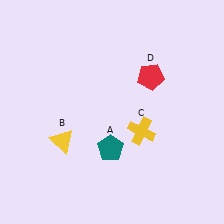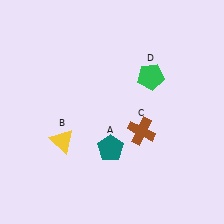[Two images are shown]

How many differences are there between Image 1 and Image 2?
There are 2 differences between the two images.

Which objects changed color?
C changed from yellow to brown. D changed from red to green.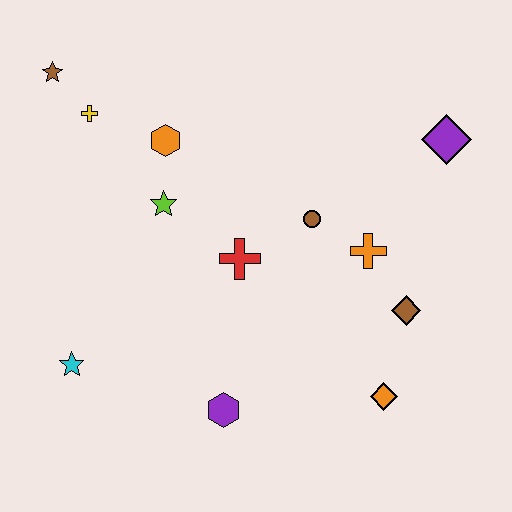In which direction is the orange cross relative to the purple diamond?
The orange cross is below the purple diamond.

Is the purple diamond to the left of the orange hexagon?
No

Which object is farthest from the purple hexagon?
The brown star is farthest from the purple hexagon.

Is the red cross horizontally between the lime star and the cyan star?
No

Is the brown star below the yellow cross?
No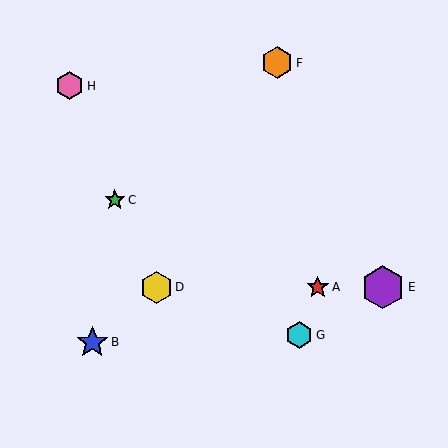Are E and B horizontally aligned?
No, E is at y≈287 and B is at y≈342.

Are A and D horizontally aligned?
Yes, both are at y≈287.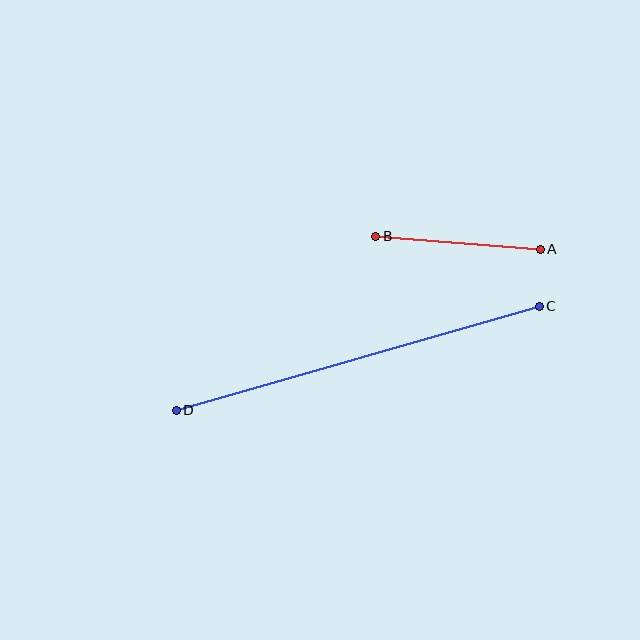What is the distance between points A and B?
The distance is approximately 165 pixels.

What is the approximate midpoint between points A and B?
The midpoint is at approximately (458, 243) pixels.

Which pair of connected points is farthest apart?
Points C and D are farthest apart.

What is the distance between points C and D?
The distance is approximately 378 pixels.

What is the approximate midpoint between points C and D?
The midpoint is at approximately (358, 358) pixels.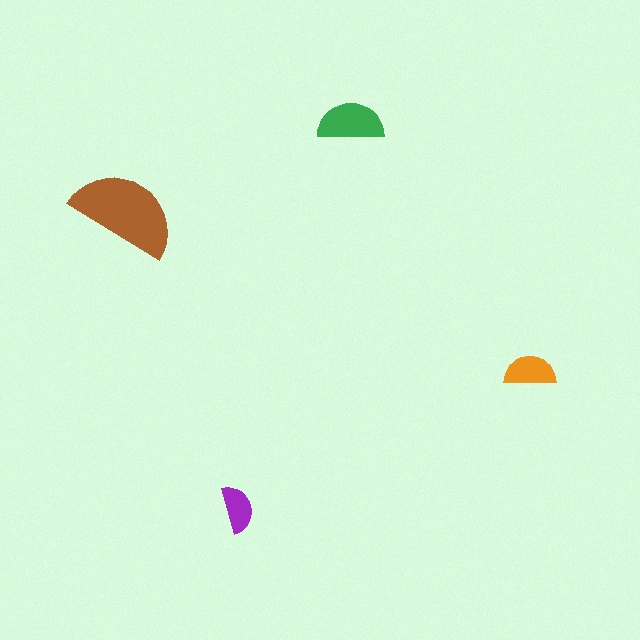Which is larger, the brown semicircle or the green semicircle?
The brown one.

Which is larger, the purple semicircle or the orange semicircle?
The orange one.